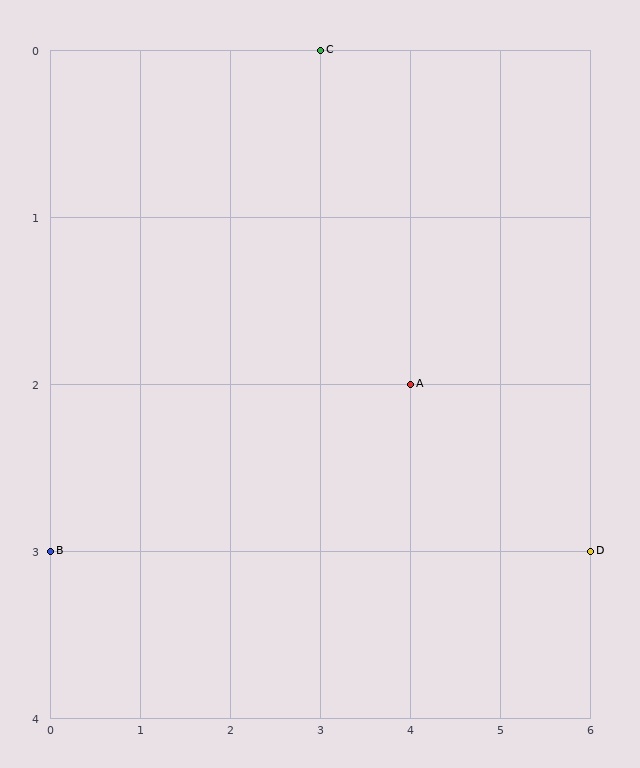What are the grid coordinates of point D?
Point D is at grid coordinates (6, 3).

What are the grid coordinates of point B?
Point B is at grid coordinates (0, 3).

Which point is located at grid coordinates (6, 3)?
Point D is at (6, 3).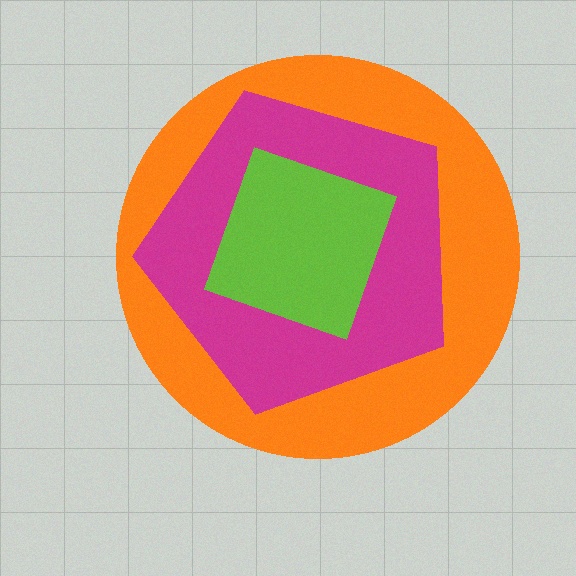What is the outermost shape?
The orange circle.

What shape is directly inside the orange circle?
The magenta pentagon.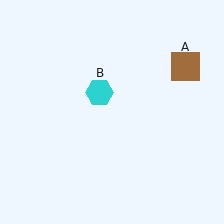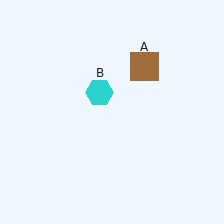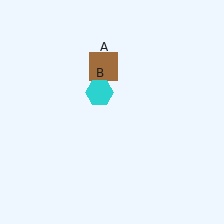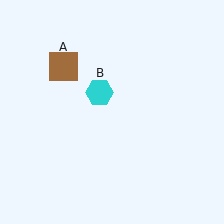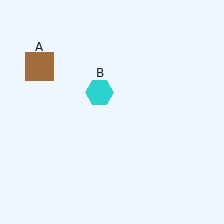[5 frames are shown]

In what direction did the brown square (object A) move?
The brown square (object A) moved left.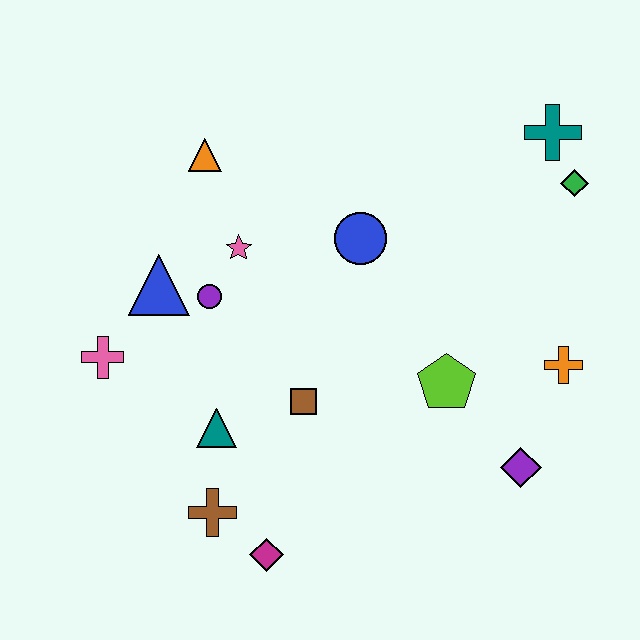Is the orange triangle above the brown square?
Yes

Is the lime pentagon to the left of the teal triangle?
No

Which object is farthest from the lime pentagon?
The pink cross is farthest from the lime pentagon.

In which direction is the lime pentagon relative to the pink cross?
The lime pentagon is to the right of the pink cross.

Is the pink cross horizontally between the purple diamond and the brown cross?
No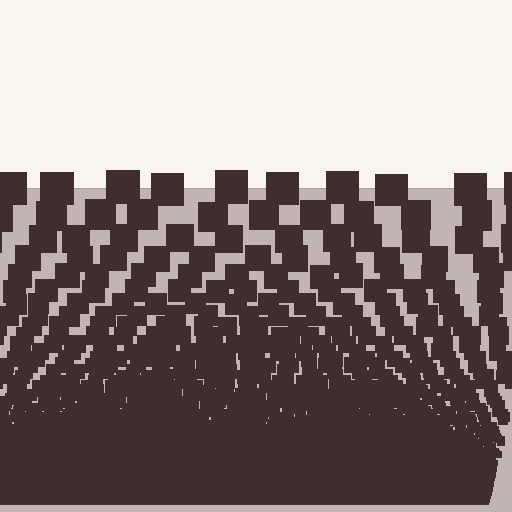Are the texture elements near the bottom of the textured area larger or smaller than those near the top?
Smaller. The gradient is inverted — elements near the bottom are smaller and denser.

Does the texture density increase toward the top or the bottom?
Density increases toward the bottom.